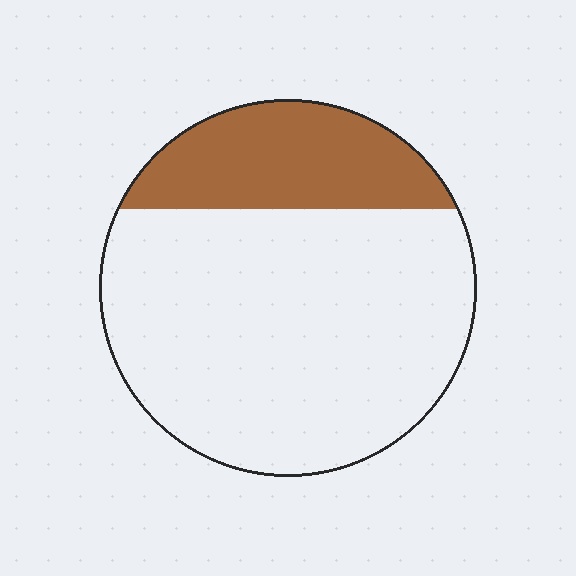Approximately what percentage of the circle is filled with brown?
Approximately 25%.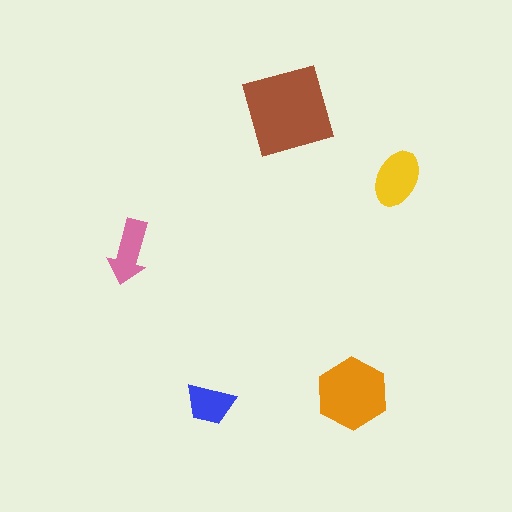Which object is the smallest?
The blue trapezoid.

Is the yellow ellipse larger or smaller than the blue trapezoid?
Larger.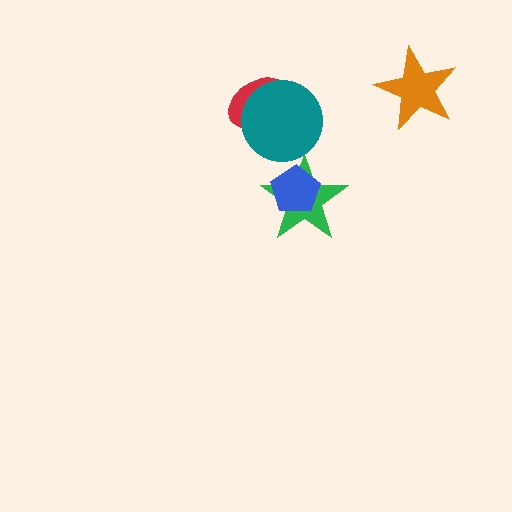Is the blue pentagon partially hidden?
No, no other shape covers it.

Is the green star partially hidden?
Yes, it is partially covered by another shape.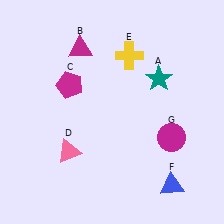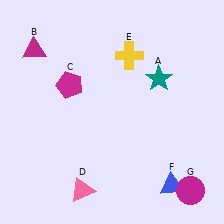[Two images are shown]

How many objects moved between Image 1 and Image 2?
3 objects moved between the two images.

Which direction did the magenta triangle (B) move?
The magenta triangle (B) moved left.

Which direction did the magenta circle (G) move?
The magenta circle (G) moved down.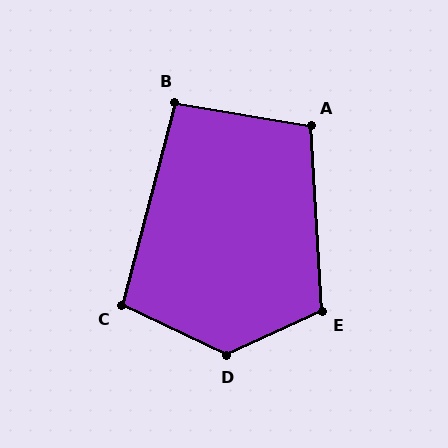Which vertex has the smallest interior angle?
B, at approximately 95 degrees.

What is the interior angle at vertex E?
Approximately 111 degrees (obtuse).